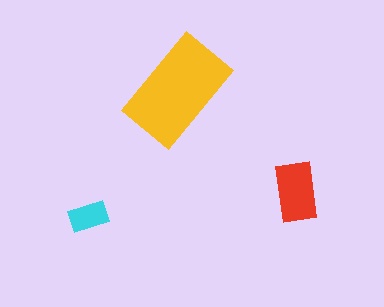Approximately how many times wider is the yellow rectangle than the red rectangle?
About 2 times wider.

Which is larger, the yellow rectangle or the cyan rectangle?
The yellow one.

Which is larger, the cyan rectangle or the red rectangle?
The red one.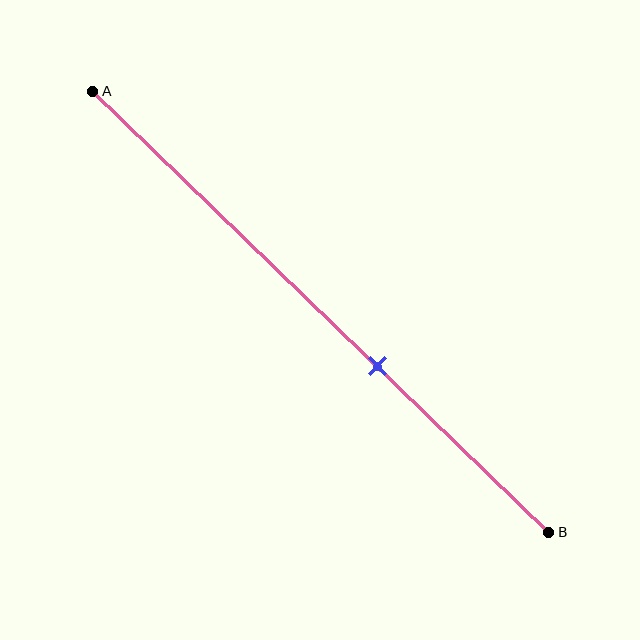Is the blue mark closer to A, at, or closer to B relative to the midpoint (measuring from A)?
The blue mark is closer to point B than the midpoint of segment AB.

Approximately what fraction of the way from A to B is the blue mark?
The blue mark is approximately 60% of the way from A to B.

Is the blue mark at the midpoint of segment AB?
No, the mark is at about 60% from A, not at the 50% midpoint.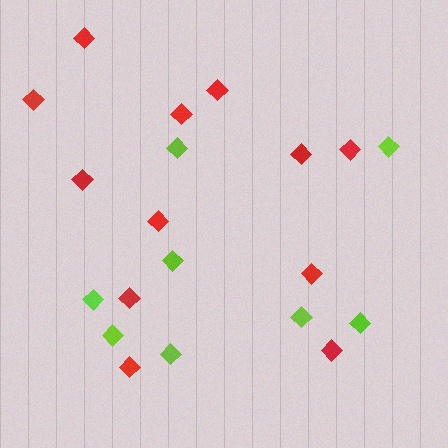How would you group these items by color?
There are 2 groups: one group of lime diamonds (8) and one group of red diamonds (12).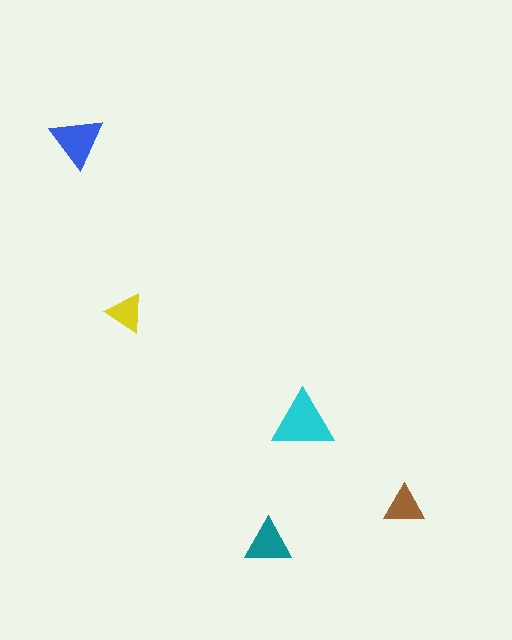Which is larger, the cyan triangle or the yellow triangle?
The cyan one.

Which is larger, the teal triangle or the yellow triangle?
The teal one.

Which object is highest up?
The blue triangle is topmost.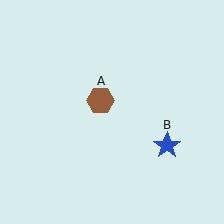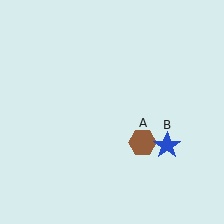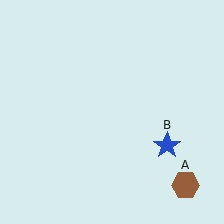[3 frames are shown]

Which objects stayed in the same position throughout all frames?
Blue star (object B) remained stationary.